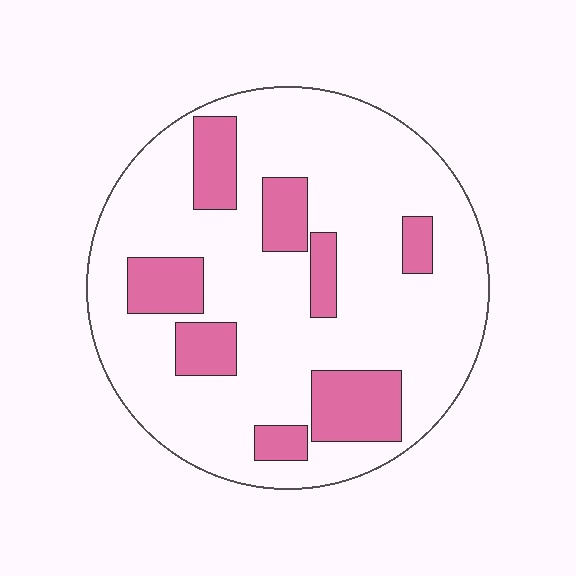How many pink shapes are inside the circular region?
8.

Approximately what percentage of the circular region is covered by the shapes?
Approximately 20%.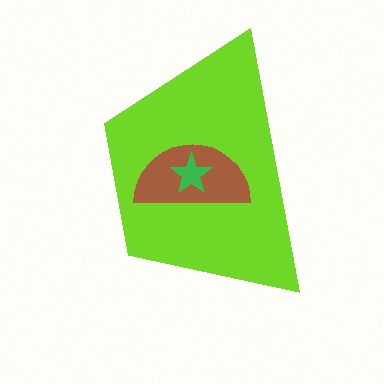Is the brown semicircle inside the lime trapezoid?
Yes.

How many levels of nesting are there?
3.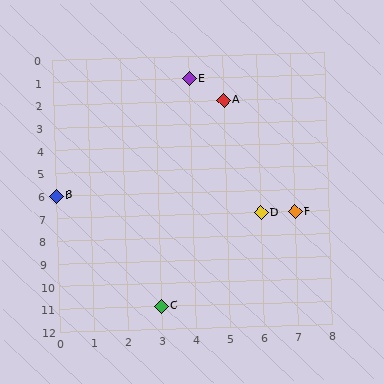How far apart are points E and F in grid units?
Points E and F are 3 columns and 6 rows apart (about 6.7 grid units diagonally).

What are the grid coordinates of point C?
Point C is at grid coordinates (3, 11).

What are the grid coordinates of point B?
Point B is at grid coordinates (0, 6).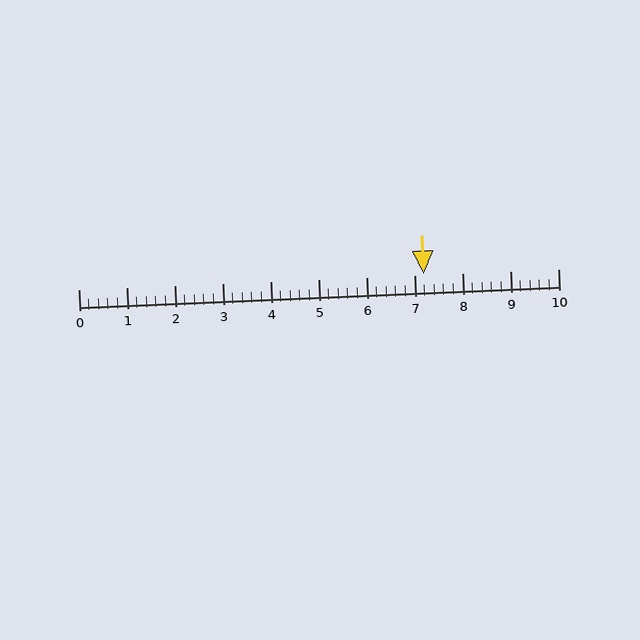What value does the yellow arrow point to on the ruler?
The yellow arrow points to approximately 7.2.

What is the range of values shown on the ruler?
The ruler shows values from 0 to 10.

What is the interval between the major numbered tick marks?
The major tick marks are spaced 1 units apart.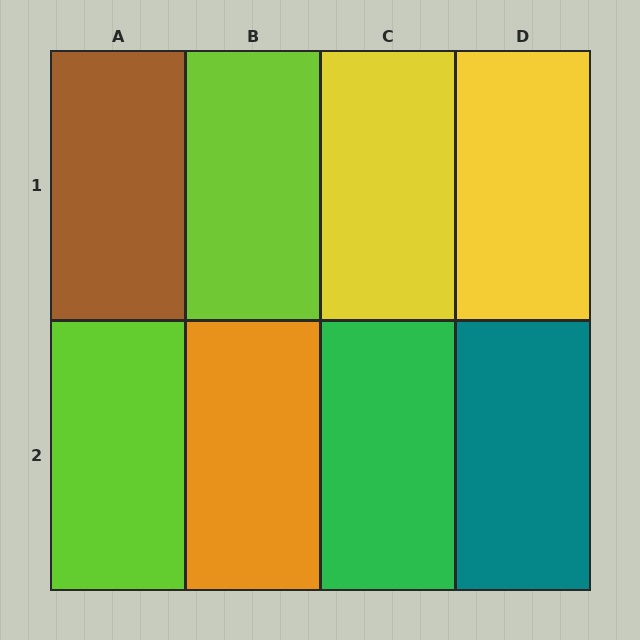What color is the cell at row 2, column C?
Green.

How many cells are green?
1 cell is green.